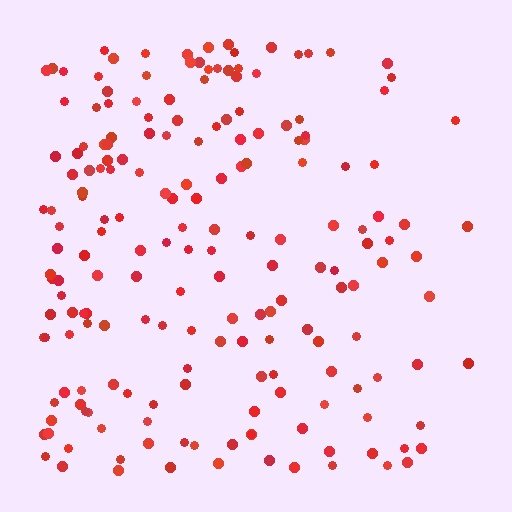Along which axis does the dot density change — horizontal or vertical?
Horizontal.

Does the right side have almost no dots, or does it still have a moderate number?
Still a moderate number, just noticeably fewer than the left.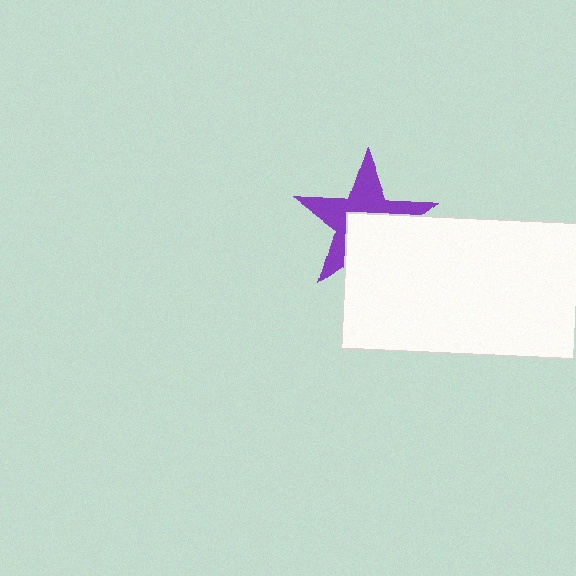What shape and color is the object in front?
The object in front is a white rectangle.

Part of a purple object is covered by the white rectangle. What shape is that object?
It is a star.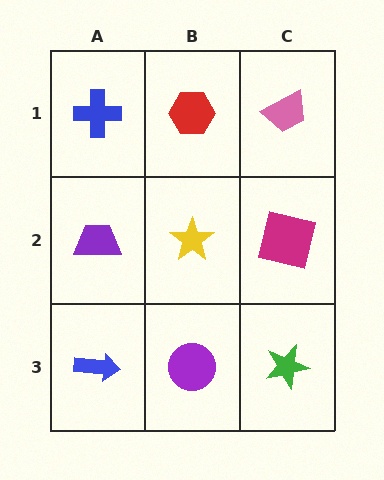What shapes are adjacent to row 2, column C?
A pink trapezoid (row 1, column C), a green star (row 3, column C), a yellow star (row 2, column B).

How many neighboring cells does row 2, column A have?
3.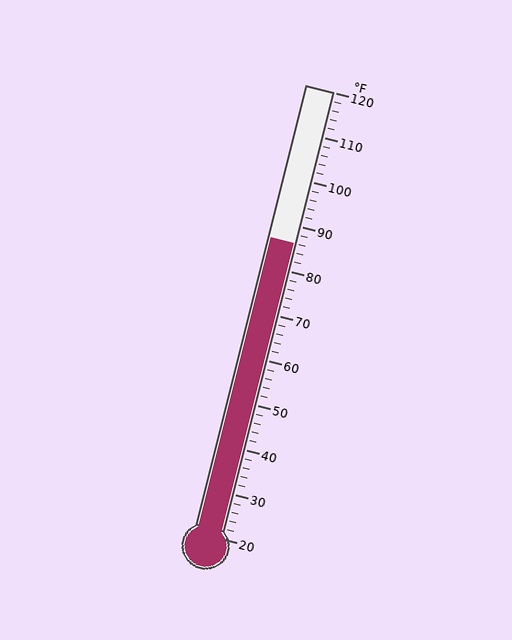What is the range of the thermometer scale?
The thermometer scale ranges from 20°F to 120°F.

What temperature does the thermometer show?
The thermometer shows approximately 86°F.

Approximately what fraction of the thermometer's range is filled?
The thermometer is filled to approximately 65% of its range.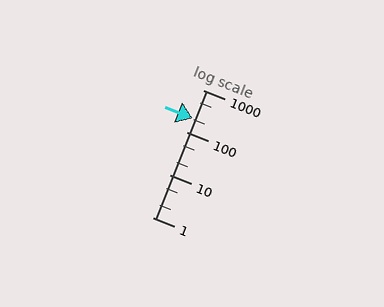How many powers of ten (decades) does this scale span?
The scale spans 3 decades, from 1 to 1000.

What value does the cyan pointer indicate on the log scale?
The pointer indicates approximately 210.